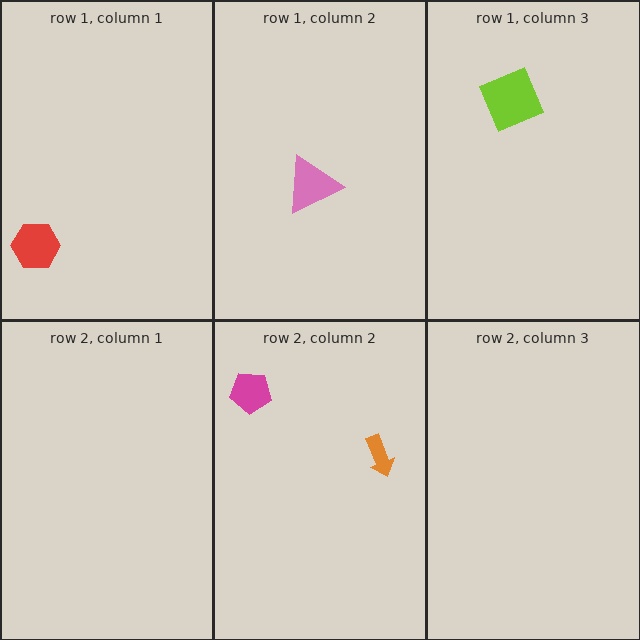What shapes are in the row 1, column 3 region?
The lime square.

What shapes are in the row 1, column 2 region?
The pink triangle.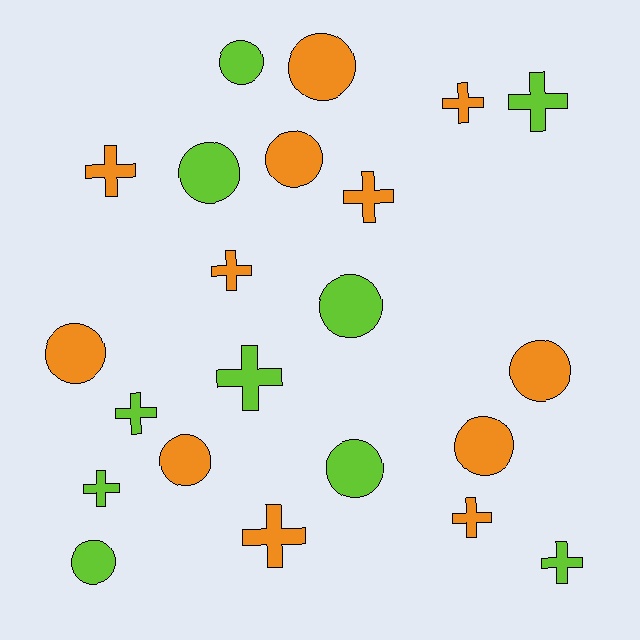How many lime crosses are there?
There are 5 lime crosses.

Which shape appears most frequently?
Circle, with 11 objects.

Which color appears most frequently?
Orange, with 12 objects.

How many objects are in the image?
There are 22 objects.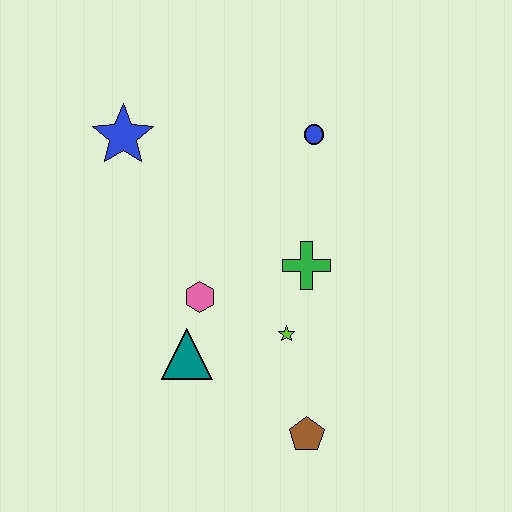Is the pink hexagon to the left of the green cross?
Yes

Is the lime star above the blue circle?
No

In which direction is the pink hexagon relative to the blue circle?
The pink hexagon is below the blue circle.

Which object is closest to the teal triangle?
The pink hexagon is closest to the teal triangle.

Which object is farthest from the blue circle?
The brown pentagon is farthest from the blue circle.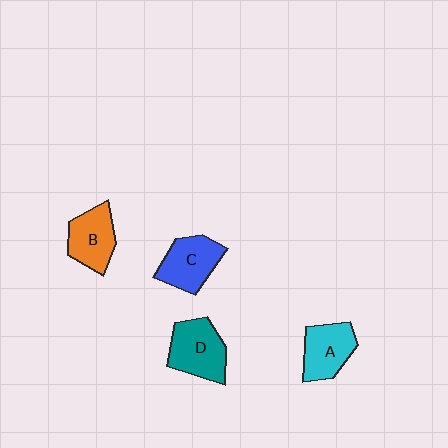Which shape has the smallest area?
Shape B (orange).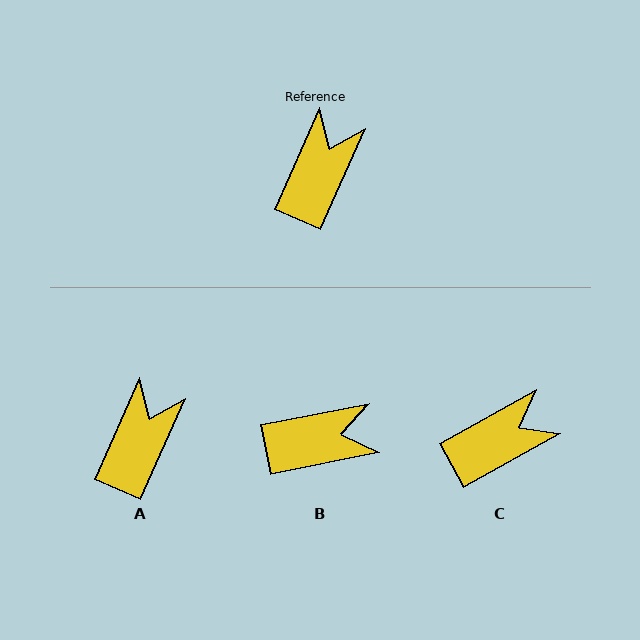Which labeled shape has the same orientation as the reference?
A.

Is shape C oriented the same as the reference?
No, it is off by about 37 degrees.